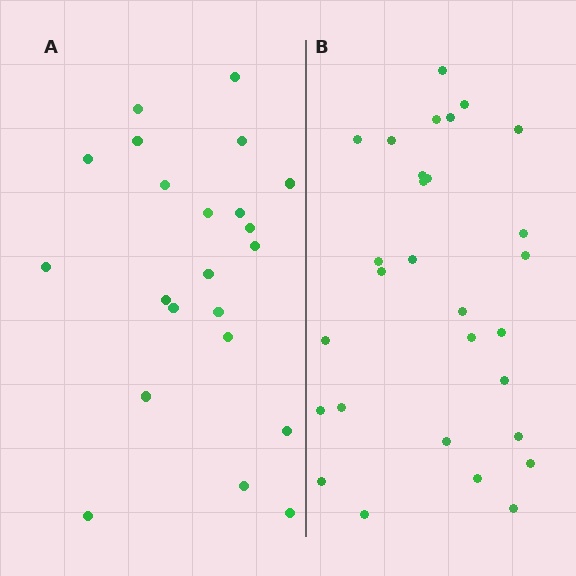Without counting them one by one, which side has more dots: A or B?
Region B (the right region) has more dots.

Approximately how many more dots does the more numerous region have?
Region B has roughly 8 or so more dots than region A.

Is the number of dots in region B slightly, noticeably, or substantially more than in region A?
Region B has noticeably more, but not dramatically so. The ratio is roughly 1.3 to 1.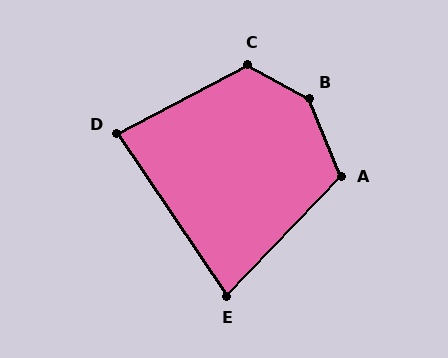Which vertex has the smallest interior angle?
E, at approximately 78 degrees.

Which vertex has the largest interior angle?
B, at approximately 141 degrees.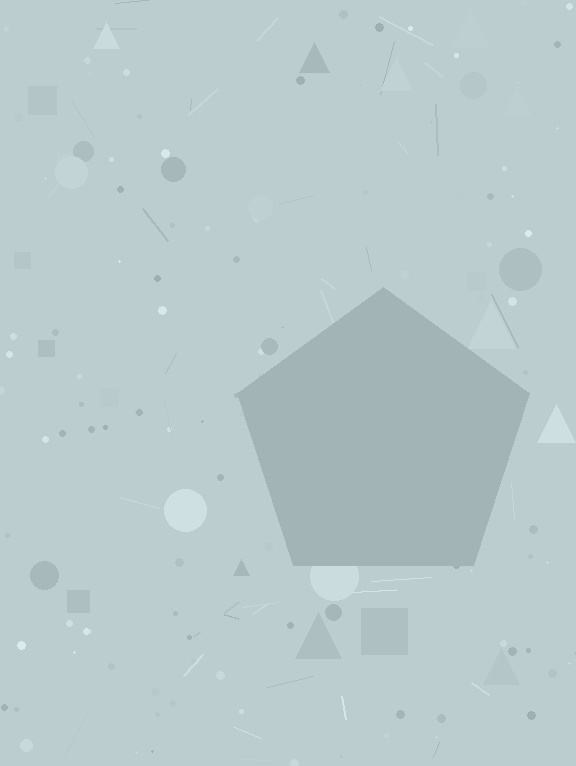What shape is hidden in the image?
A pentagon is hidden in the image.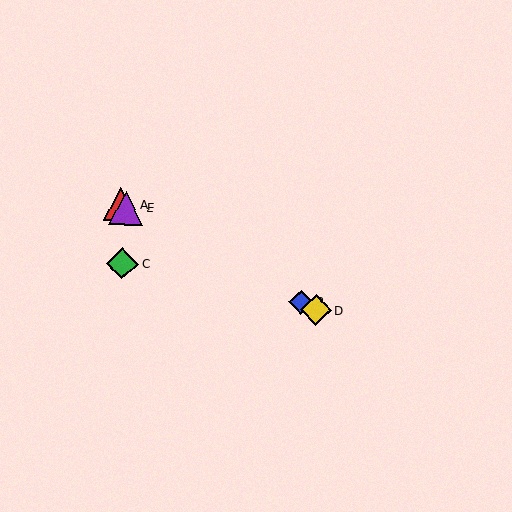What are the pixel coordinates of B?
Object B is at (301, 302).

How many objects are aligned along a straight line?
4 objects (A, B, D, E) are aligned along a straight line.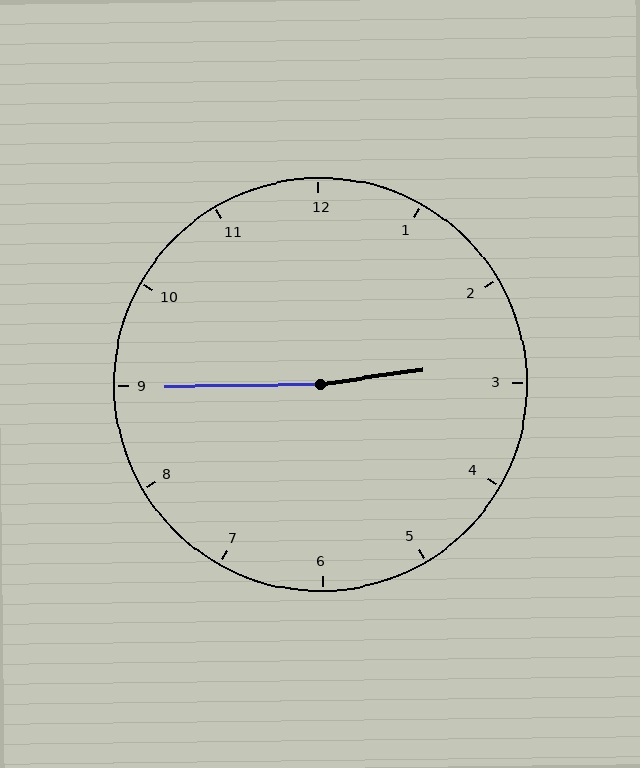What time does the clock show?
2:45.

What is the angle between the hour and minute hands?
Approximately 172 degrees.